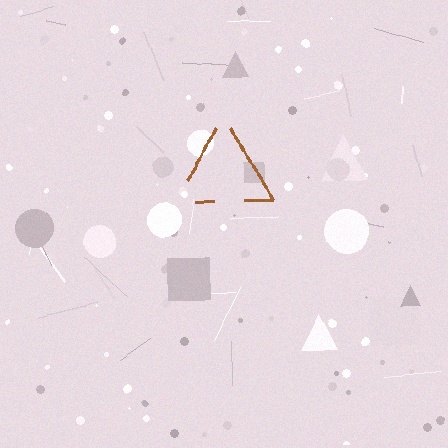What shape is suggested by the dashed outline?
The dashed outline suggests a triangle.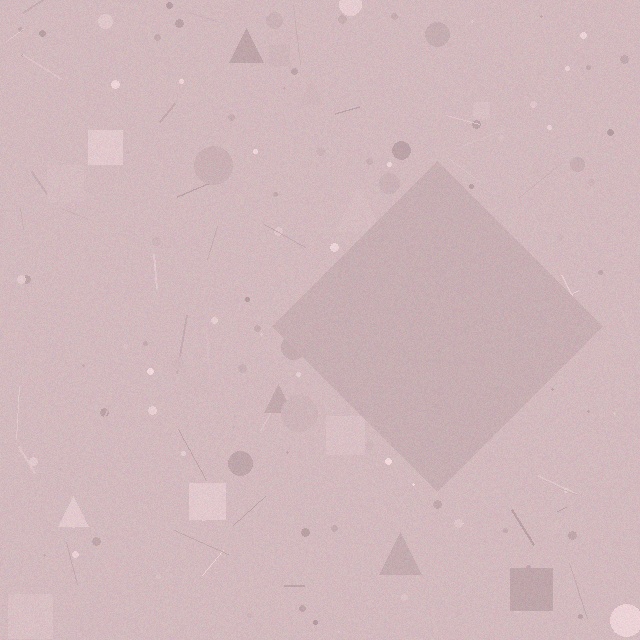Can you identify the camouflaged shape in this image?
The camouflaged shape is a diamond.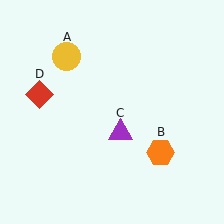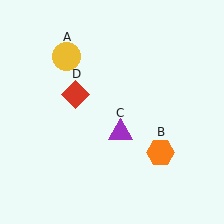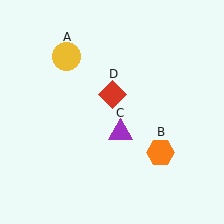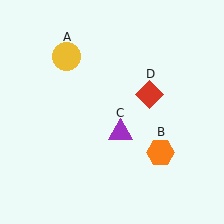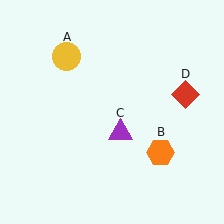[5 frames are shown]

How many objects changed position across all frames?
1 object changed position: red diamond (object D).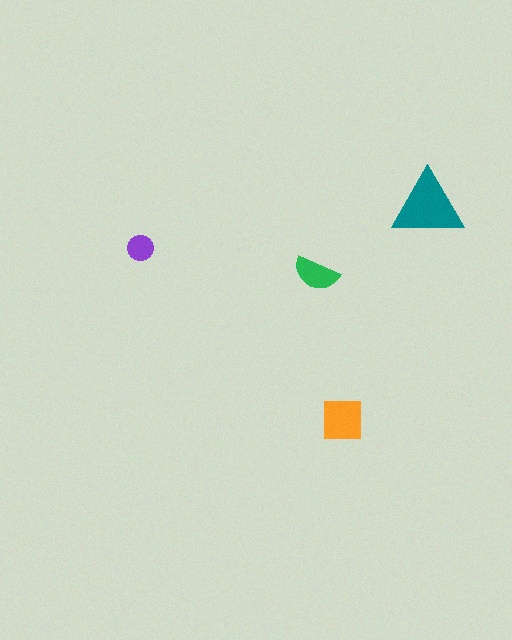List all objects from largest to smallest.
The teal triangle, the orange square, the green semicircle, the purple circle.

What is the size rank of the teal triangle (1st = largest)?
1st.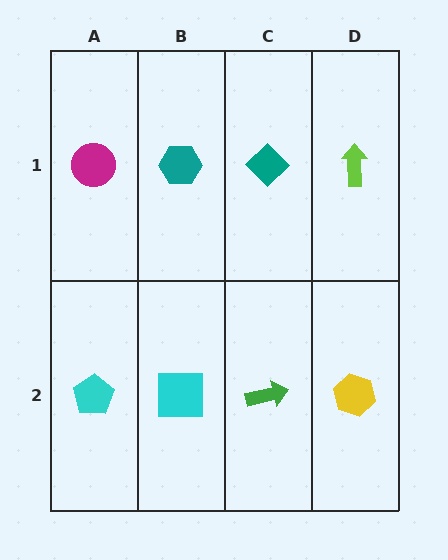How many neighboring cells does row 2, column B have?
3.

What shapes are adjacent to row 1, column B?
A cyan square (row 2, column B), a magenta circle (row 1, column A), a teal diamond (row 1, column C).